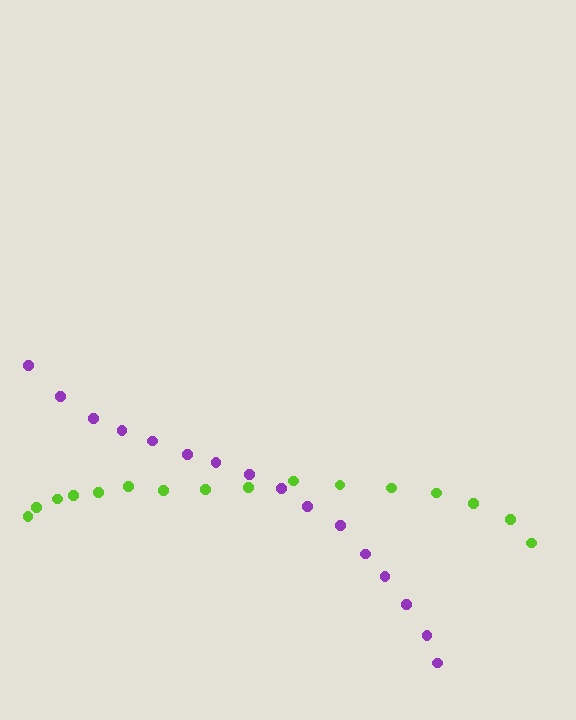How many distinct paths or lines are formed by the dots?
There are 2 distinct paths.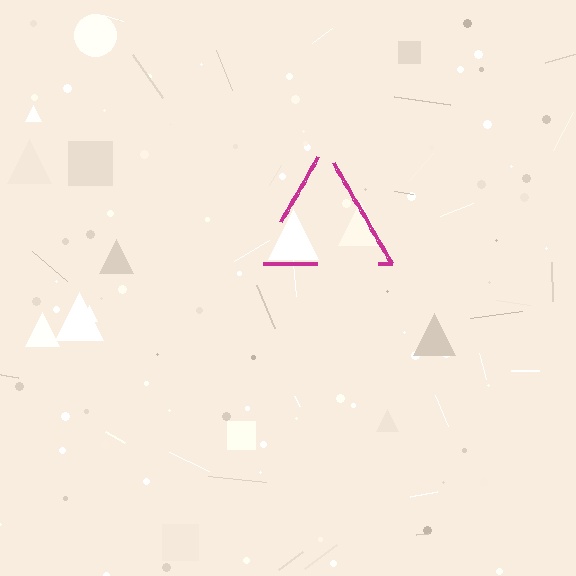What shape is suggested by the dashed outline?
The dashed outline suggests a triangle.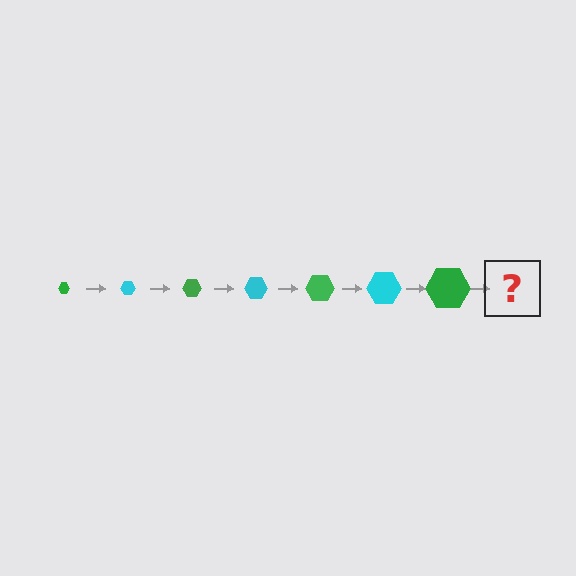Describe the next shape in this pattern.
It should be a cyan hexagon, larger than the previous one.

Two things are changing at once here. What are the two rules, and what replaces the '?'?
The two rules are that the hexagon grows larger each step and the color cycles through green and cyan. The '?' should be a cyan hexagon, larger than the previous one.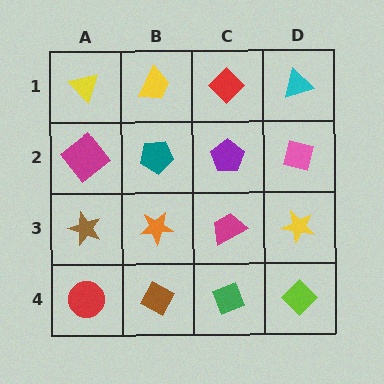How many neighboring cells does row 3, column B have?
4.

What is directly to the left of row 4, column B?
A red circle.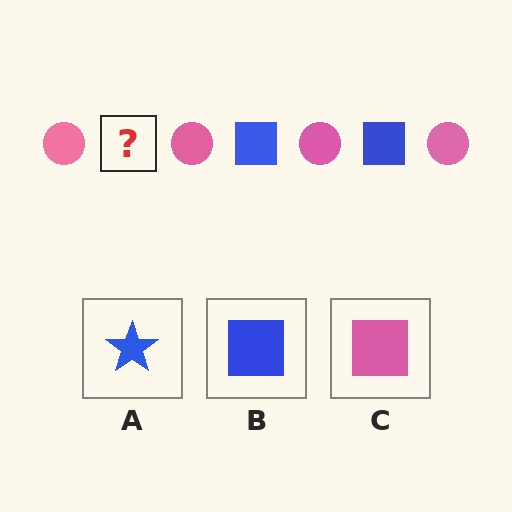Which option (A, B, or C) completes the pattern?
B.